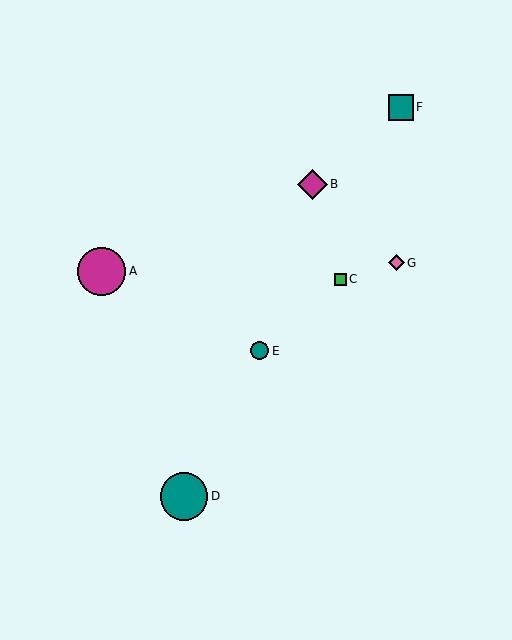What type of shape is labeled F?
Shape F is a teal square.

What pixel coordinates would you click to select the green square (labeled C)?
Click at (340, 279) to select the green square C.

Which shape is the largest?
The magenta circle (labeled A) is the largest.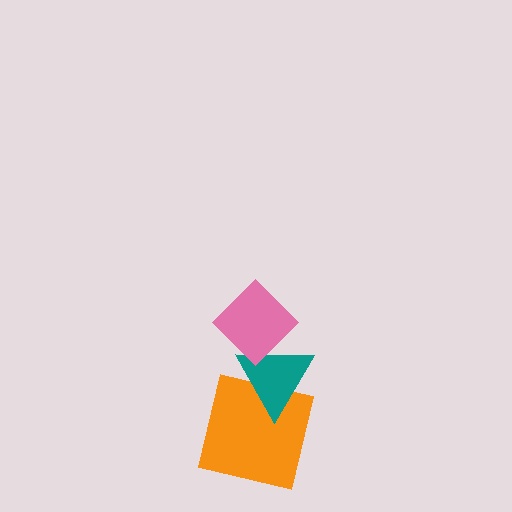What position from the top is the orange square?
The orange square is 3rd from the top.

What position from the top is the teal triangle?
The teal triangle is 2nd from the top.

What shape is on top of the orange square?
The teal triangle is on top of the orange square.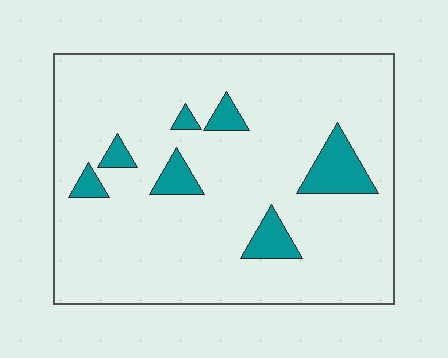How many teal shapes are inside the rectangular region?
7.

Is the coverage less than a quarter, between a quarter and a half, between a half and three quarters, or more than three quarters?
Less than a quarter.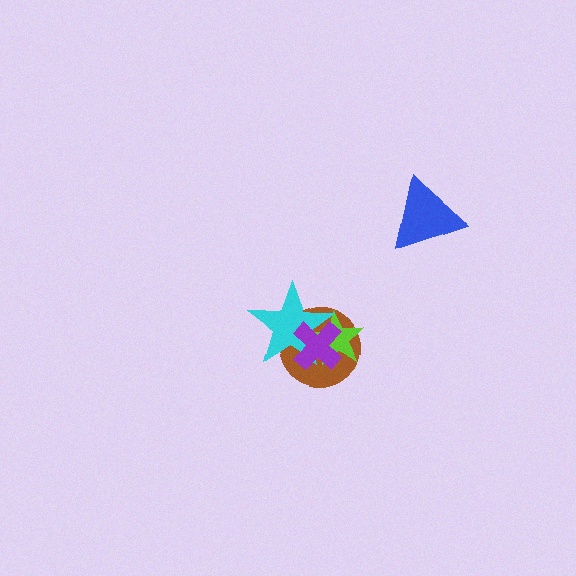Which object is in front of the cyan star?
The purple cross is in front of the cyan star.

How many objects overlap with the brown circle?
3 objects overlap with the brown circle.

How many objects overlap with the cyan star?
3 objects overlap with the cyan star.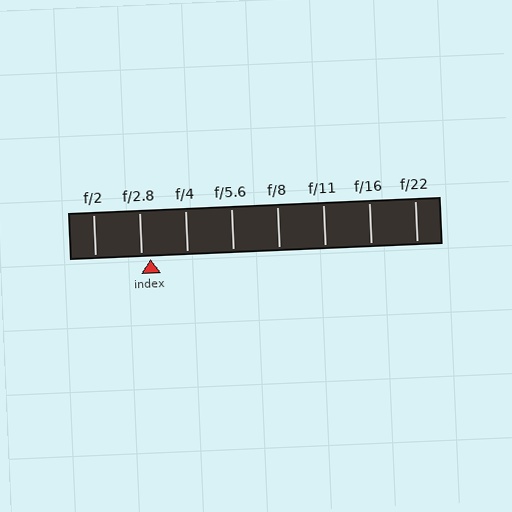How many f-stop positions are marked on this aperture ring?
There are 8 f-stop positions marked.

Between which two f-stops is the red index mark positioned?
The index mark is between f/2.8 and f/4.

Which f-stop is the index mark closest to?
The index mark is closest to f/2.8.